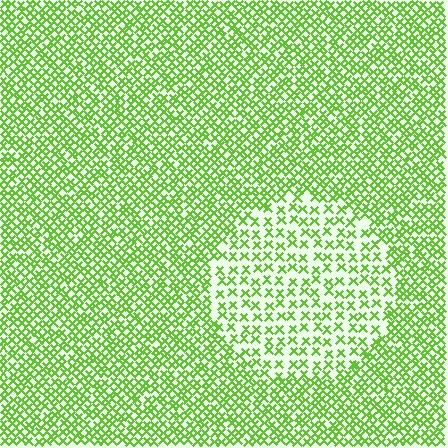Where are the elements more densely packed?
The elements are more densely packed outside the circle boundary.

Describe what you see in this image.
The image contains small lime elements arranged at two different densities. A circle-shaped region is visible where the elements are less densely packed than the surrounding area.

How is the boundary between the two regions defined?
The boundary is defined by a change in element density (approximately 2.0x ratio). All elements are the same color, size, and shape.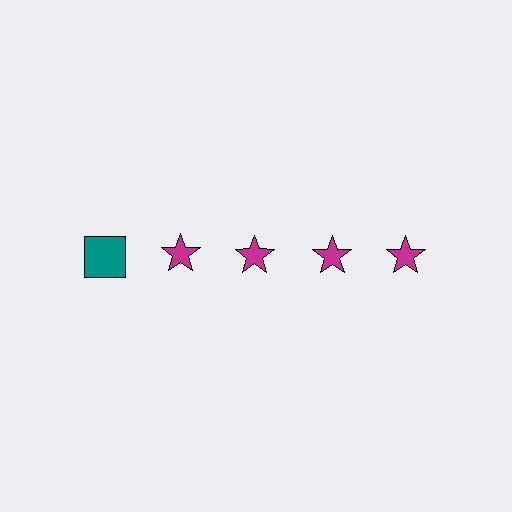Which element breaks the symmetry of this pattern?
The teal square in the top row, leftmost column breaks the symmetry. All other shapes are magenta stars.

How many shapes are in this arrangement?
There are 5 shapes arranged in a grid pattern.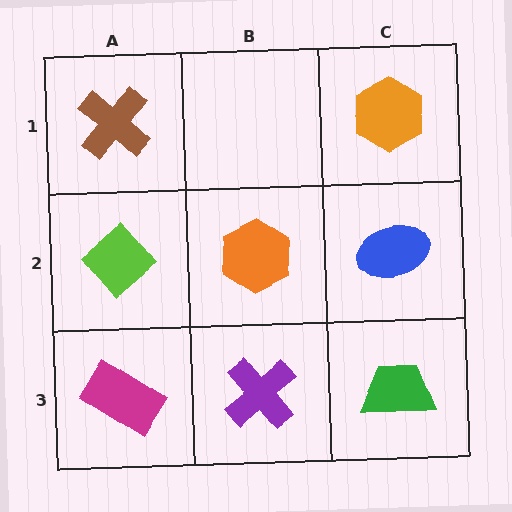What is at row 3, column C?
A green trapezoid.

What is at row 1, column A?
A brown cross.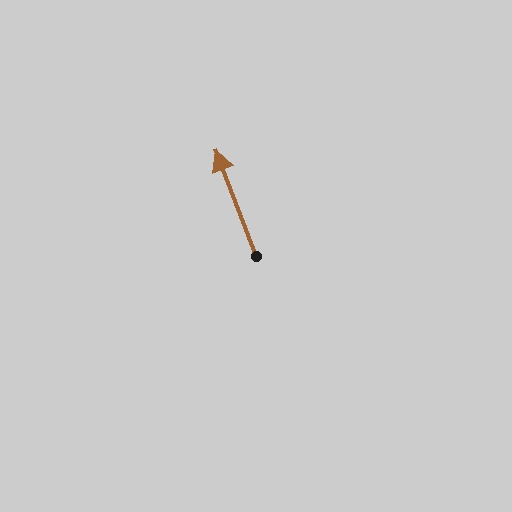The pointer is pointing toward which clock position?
Roughly 11 o'clock.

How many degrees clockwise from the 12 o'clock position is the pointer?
Approximately 339 degrees.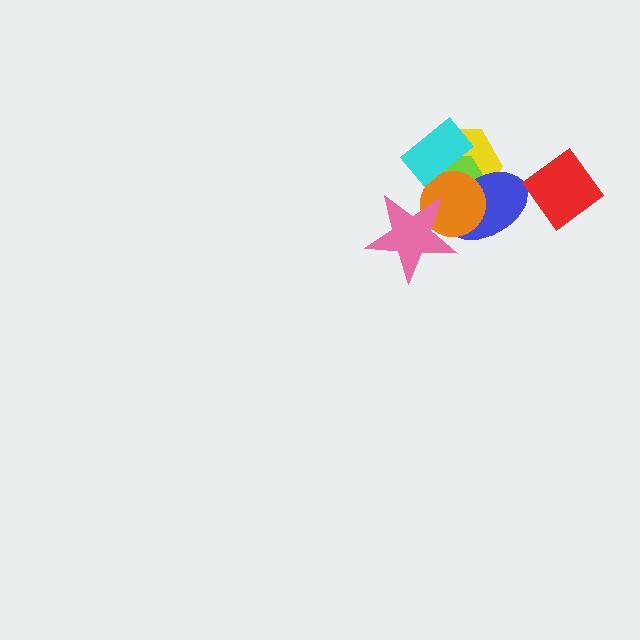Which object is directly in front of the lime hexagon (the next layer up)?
The blue ellipse is directly in front of the lime hexagon.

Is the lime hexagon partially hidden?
Yes, it is partially covered by another shape.